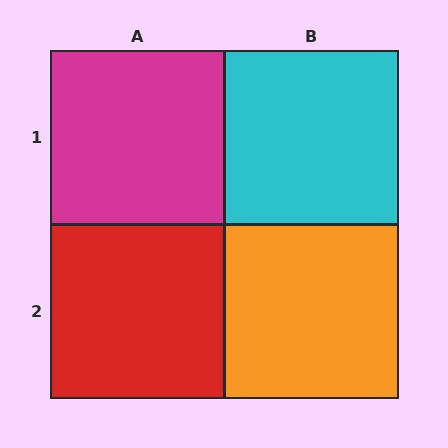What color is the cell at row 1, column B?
Cyan.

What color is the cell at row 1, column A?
Magenta.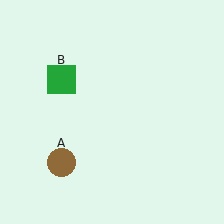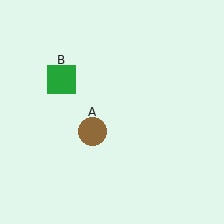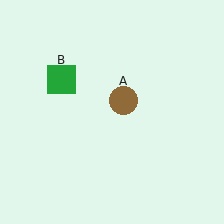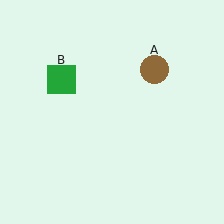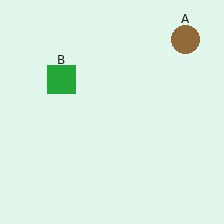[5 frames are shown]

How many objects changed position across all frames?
1 object changed position: brown circle (object A).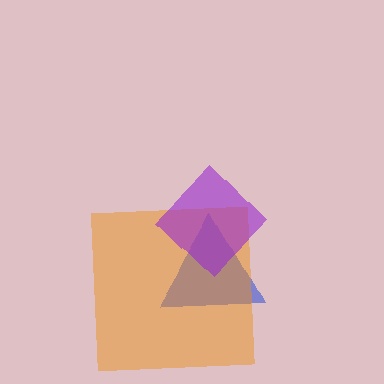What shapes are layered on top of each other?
The layered shapes are: a blue triangle, an orange square, a purple diamond.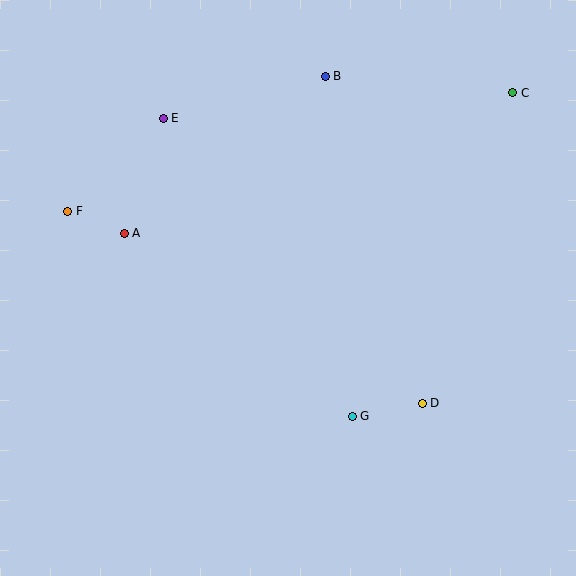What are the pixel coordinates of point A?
Point A is at (124, 233).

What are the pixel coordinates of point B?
Point B is at (325, 76).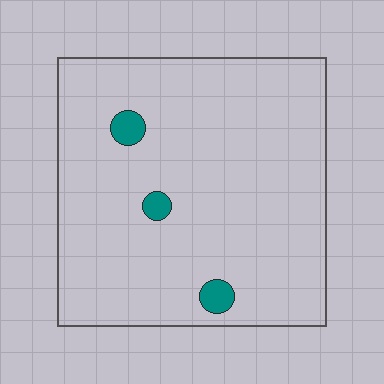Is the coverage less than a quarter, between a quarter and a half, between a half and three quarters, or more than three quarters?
Less than a quarter.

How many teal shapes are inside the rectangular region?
3.